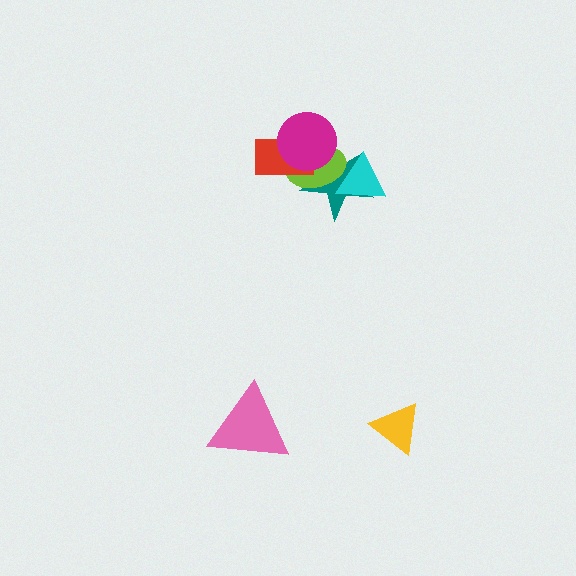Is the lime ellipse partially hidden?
Yes, it is partially covered by another shape.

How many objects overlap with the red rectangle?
3 objects overlap with the red rectangle.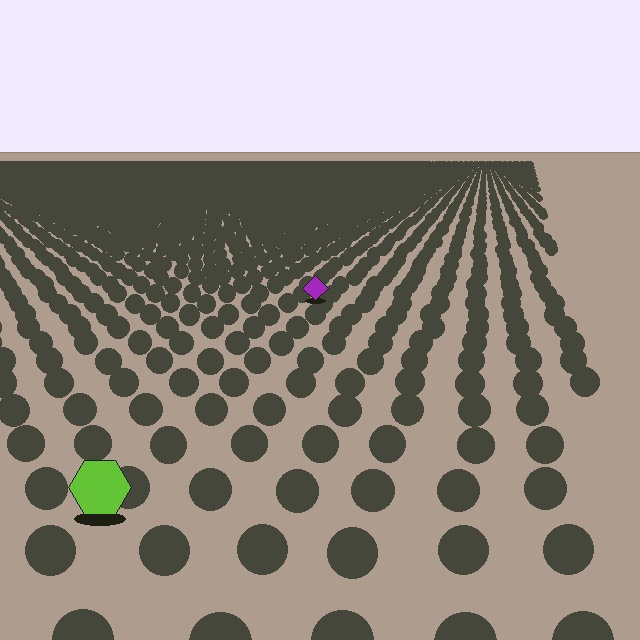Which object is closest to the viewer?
The lime hexagon is closest. The texture marks near it are larger and more spread out.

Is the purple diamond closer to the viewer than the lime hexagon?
No. The lime hexagon is closer — you can tell from the texture gradient: the ground texture is coarser near it.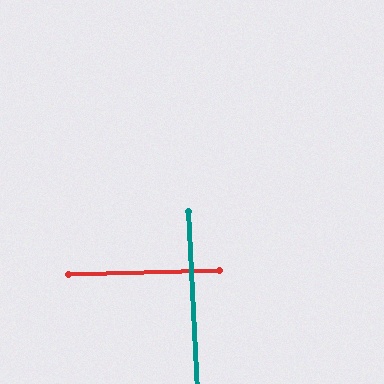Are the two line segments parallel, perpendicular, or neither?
Perpendicular — they meet at approximately 88°.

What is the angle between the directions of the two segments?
Approximately 88 degrees.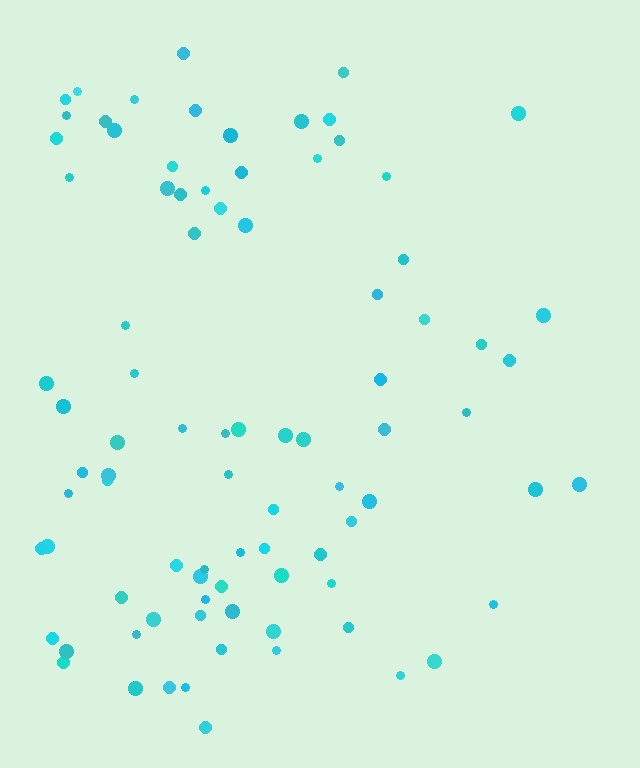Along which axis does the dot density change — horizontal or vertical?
Horizontal.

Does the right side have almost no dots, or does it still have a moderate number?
Still a moderate number, just noticeably fewer than the left.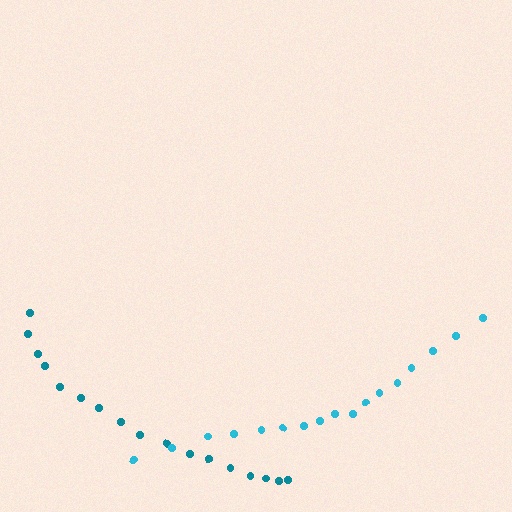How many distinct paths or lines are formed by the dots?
There are 2 distinct paths.